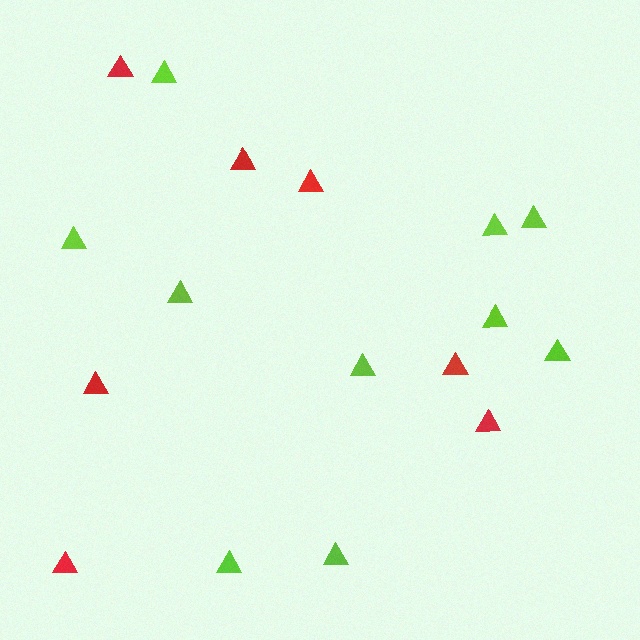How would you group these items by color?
There are 2 groups: one group of lime triangles (10) and one group of red triangles (7).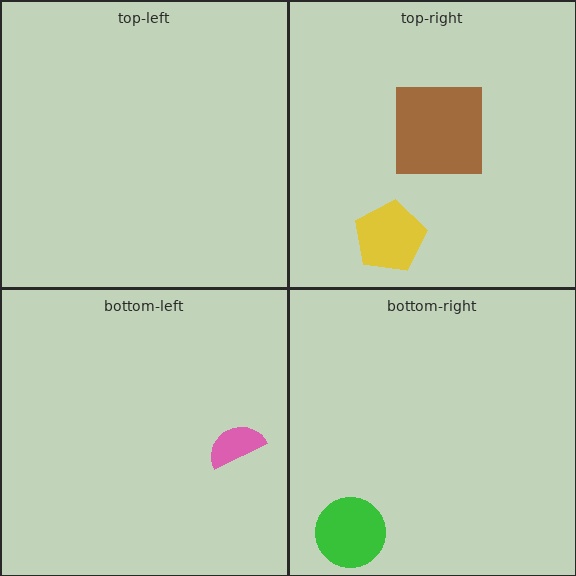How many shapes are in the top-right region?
2.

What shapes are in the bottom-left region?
The pink semicircle.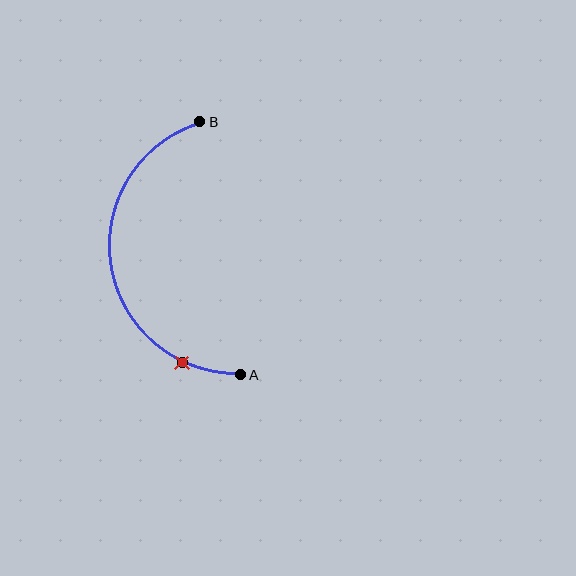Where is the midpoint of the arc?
The arc midpoint is the point on the curve farthest from the straight line joining A and B. It sits to the left of that line.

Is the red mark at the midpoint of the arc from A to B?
No. The red mark lies on the arc but is closer to endpoint A. The arc midpoint would be at the point on the curve equidistant along the arc from both A and B.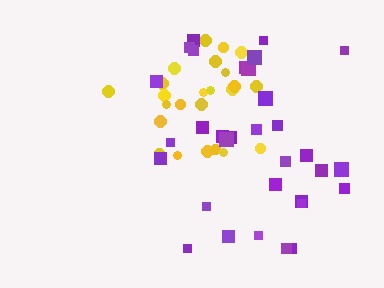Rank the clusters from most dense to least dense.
yellow, purple.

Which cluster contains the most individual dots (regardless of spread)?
Purple (32).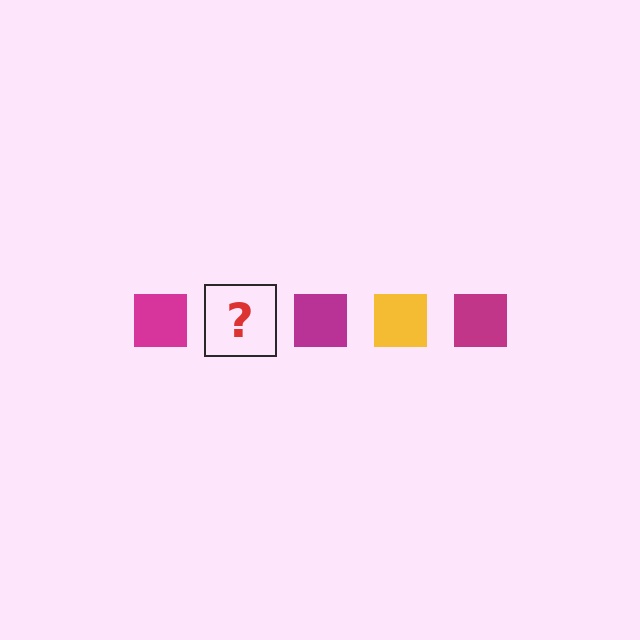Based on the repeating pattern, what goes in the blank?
The blank should be a yellow square.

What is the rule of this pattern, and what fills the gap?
The rule is that the pattern cycles through magenta, yellow squares. The gap should be filled with a yellow square.